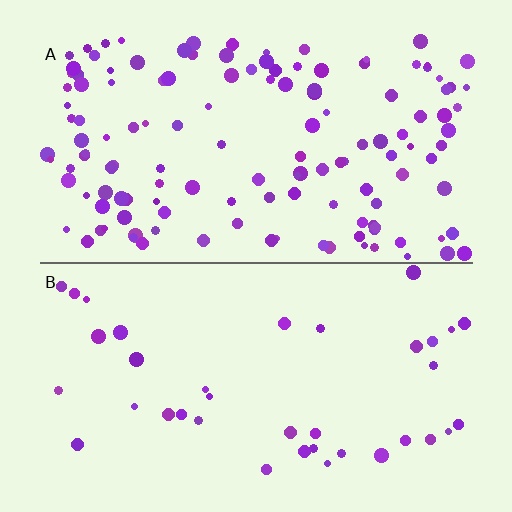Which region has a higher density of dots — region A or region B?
A (the top).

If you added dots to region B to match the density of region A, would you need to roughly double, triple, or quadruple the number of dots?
Approximately quadruple.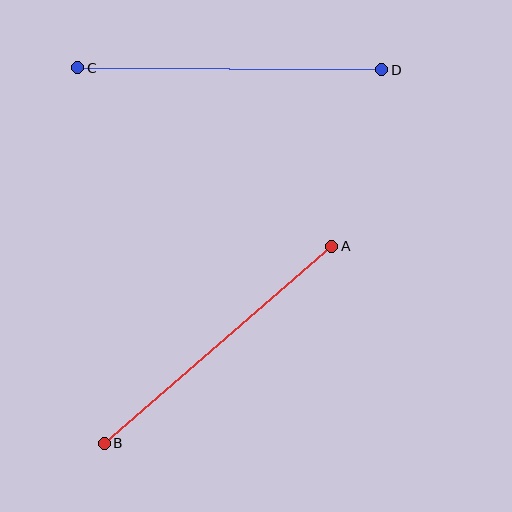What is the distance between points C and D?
The distance is approximately 304 pixels.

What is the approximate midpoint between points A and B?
The midpoint is at approximately (218, 345) pixels.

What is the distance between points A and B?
The distance is approximately 301 pixels.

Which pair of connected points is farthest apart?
Points C and D are farthest apart.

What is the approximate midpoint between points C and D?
The midpoint is at approximately (230, 69) pixels.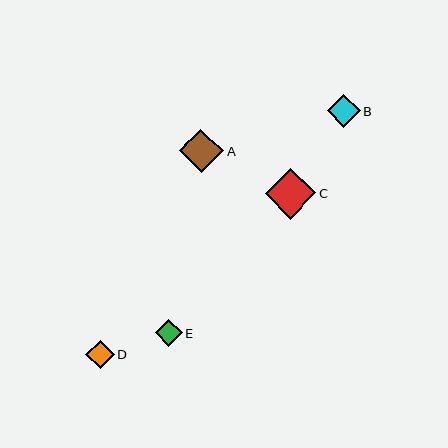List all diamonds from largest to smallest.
From largest to smallest: C, A, B, D, E.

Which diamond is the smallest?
Diamond E is the smallest with a size of approximately 27 pixels.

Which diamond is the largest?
Diamond C is the largest with a size of approximately 50 pixels.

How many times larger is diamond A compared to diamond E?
Diamond A is approximately 1.7 times the size of diamond E.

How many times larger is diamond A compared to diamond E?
Diamond A is approximately 1.7 times the size of diamond E.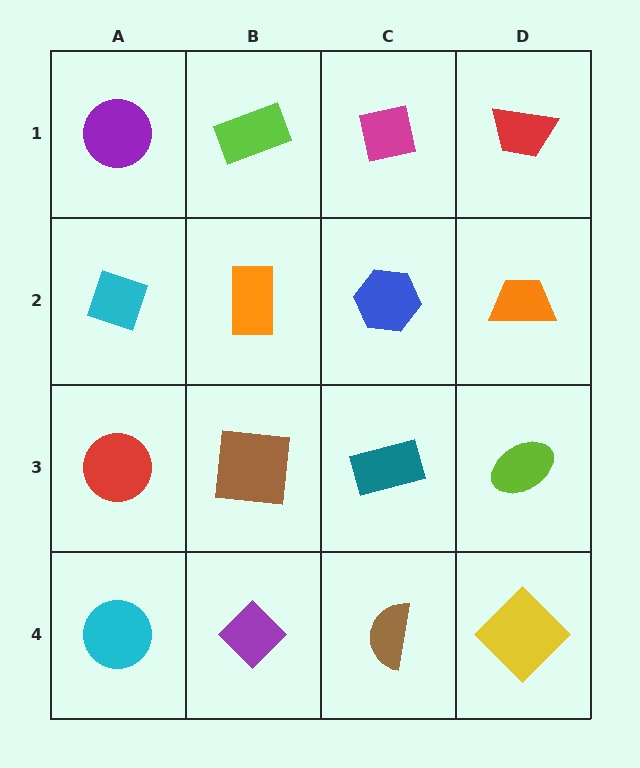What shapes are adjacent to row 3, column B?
An orange rectangle (row 2, column B), a purple diamond (row 4, column B), a red circle (row 3, column A), a teal rectangle (row 3, column C).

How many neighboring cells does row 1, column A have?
2.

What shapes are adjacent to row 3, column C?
A blue hexagon (row 2, column C), a brown semicircle (row 4, column C), a brown square (row 3, column B), a lime ellipse (row 3, column D).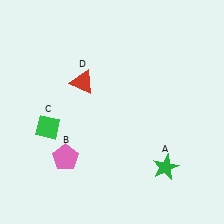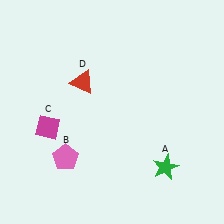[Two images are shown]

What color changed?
The diamond (C) changed from green in Image 1 to magenta in Image 2.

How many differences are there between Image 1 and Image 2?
There is 1 difference between the two images.